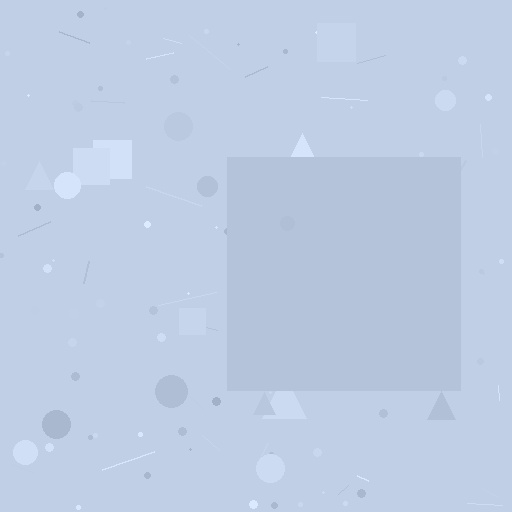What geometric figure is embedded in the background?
A square is embedded in the background.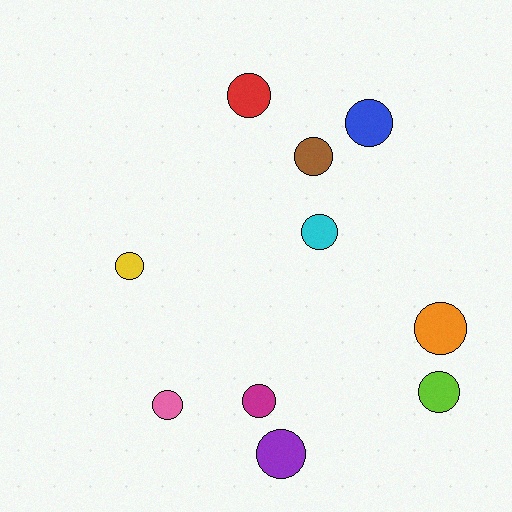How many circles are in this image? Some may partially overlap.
There are 10 circles.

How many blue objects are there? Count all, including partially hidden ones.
There is 1 blue object.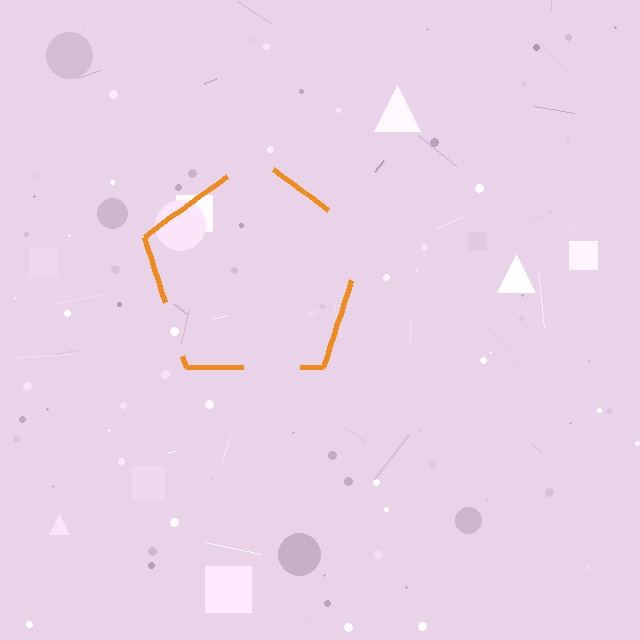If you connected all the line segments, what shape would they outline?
They would outline a pentagon.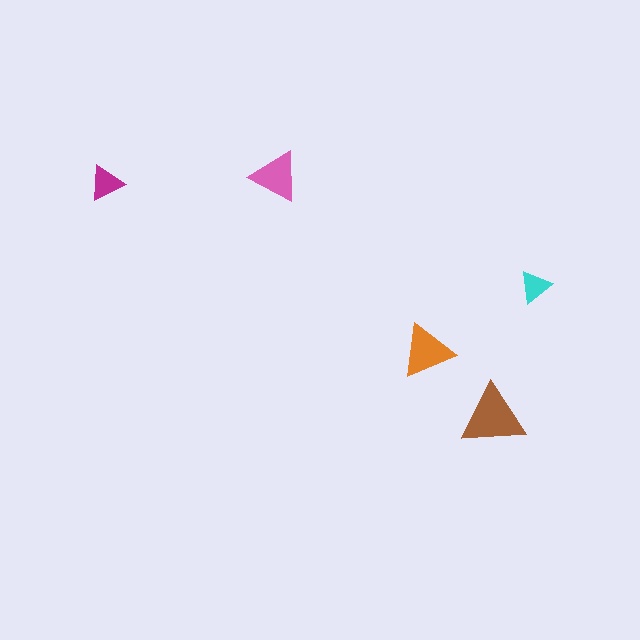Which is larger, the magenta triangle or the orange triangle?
The orange one.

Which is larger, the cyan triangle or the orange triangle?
The orange one.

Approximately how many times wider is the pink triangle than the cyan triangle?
About 1.5 times wider.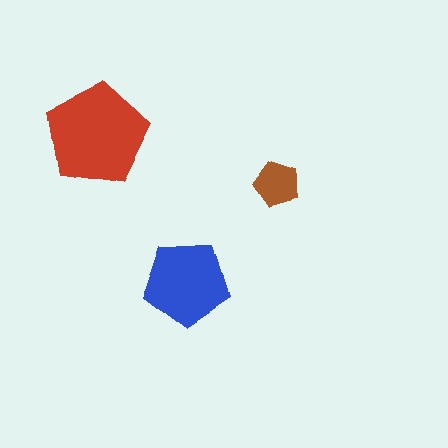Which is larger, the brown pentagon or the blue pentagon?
The blue one.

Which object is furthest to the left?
The red pentagon is leftmost.